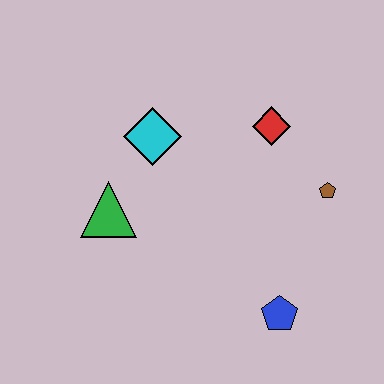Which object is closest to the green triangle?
The cyan diamond is closest to the green triangle.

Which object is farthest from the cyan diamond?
The blue pentagon is farthest from the cyan diamond.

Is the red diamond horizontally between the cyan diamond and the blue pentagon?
Yes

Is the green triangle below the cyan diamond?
Yes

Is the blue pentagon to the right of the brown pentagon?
No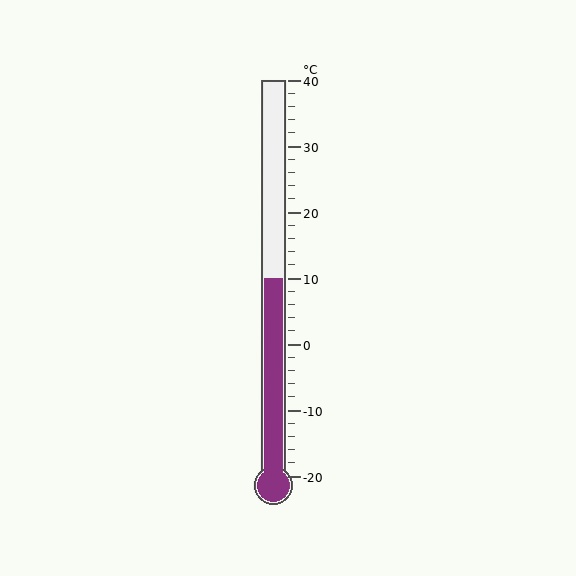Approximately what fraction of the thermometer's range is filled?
The thermometer is filled to approximately 50% of its range.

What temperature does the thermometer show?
The thermometer shows approximately 10°C.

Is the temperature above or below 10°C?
The temperature is at 10°C.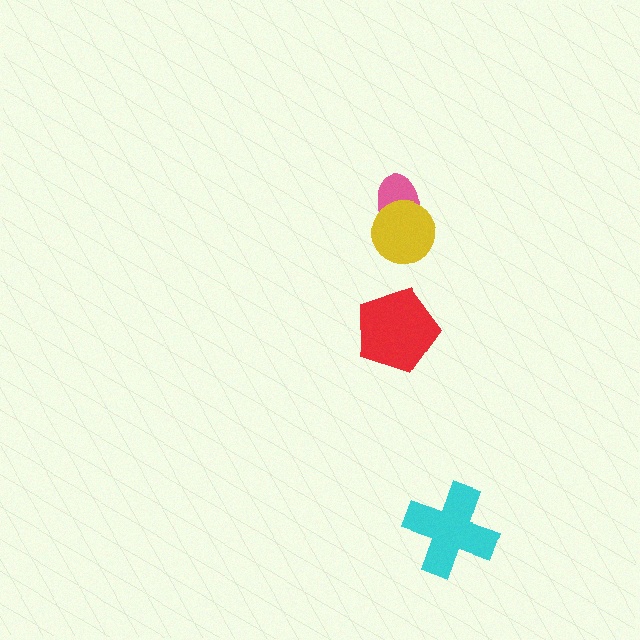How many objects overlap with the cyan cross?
0 objects overlap with the cyan cross.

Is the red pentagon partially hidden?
No, no other shape covers it.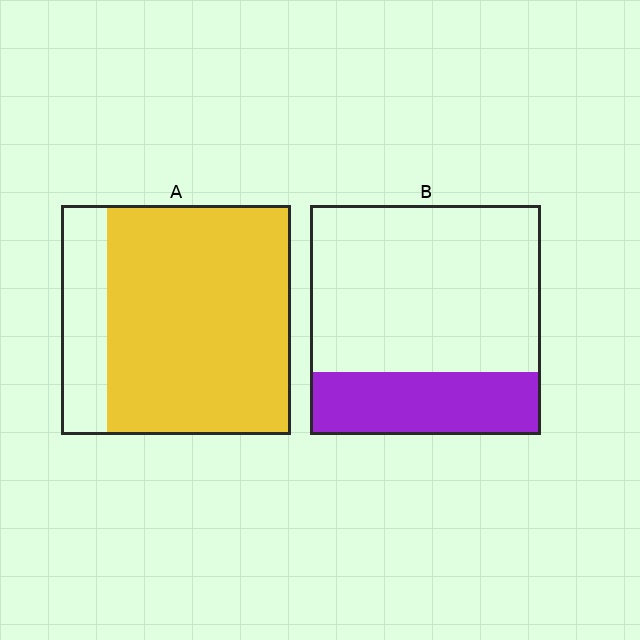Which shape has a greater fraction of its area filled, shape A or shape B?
Shape A.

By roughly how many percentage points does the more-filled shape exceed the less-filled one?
By roughly 55 percentage points (A over B).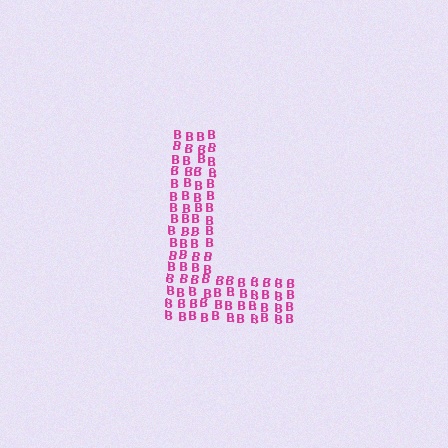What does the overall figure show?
The overall figure shows the letter L.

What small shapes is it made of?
It is made of small letter B's.